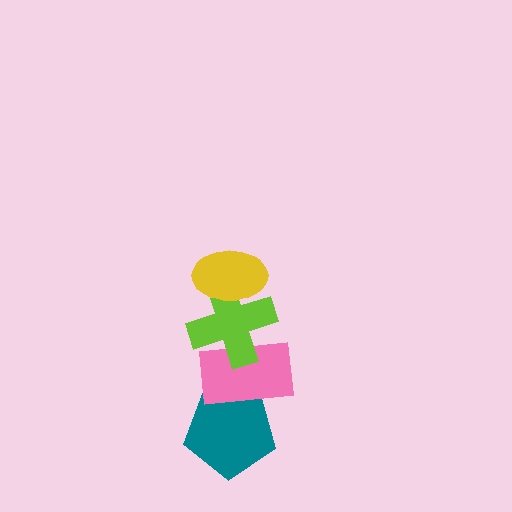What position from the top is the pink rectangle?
The pink rectangle is 3rd from the top.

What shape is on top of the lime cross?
The yellow ellipse is on top of the lime cross.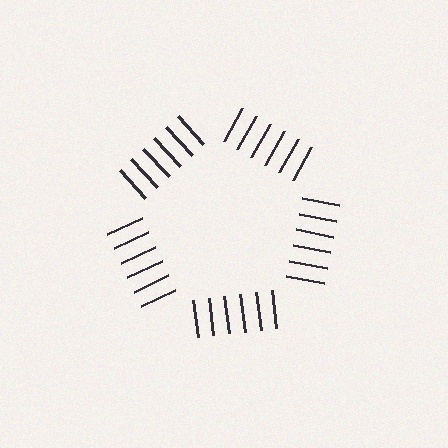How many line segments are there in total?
30 — 6 along each of the 5 edges.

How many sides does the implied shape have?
5 sides — the line-ends trace a pentagon.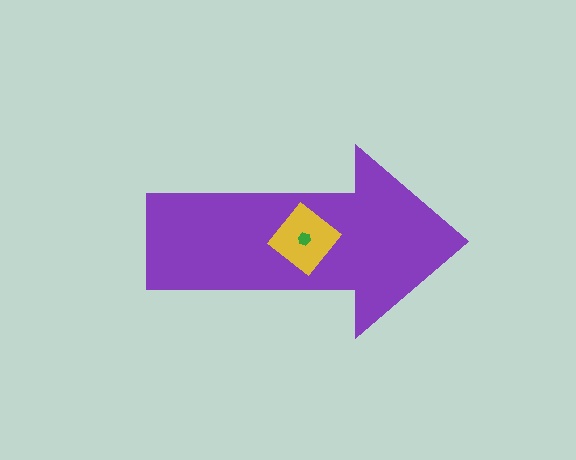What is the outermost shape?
The purple arrow.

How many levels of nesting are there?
3.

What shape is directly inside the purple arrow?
The yellow diamond.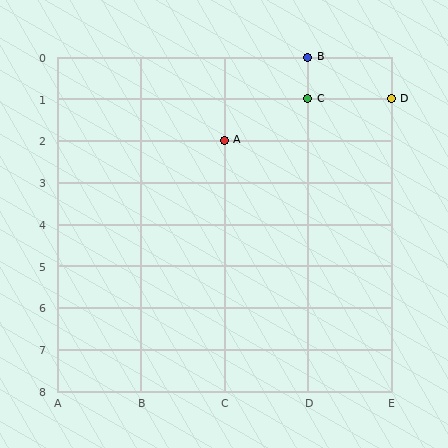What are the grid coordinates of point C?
Point C is at grid coordinates (D, 1).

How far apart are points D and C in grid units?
Points D and C are 1 column apart.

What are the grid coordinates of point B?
Point B is at grid coordinates (D, 0).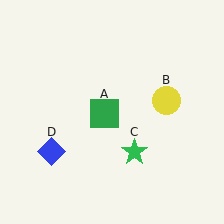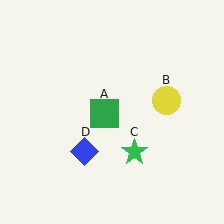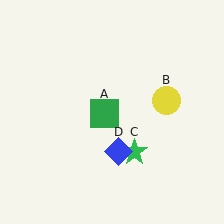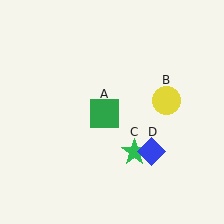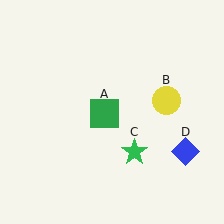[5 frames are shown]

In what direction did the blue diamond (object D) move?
The blue diamond (object D) moved right.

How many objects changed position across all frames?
1 object changed position: blue diamond (object D).